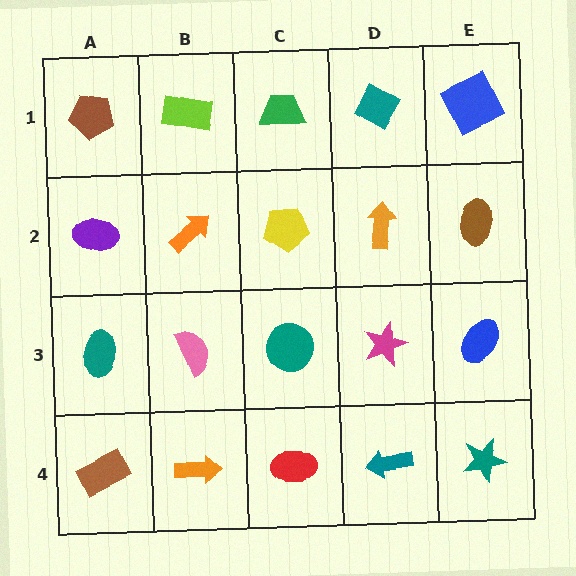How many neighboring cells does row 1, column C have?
3.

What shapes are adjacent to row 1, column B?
An orange arrow (row 2, column B), a brown pentagon (row 1, column A), a green trapezoid (row 1, column C).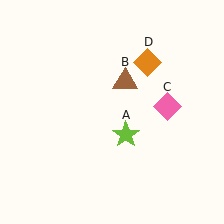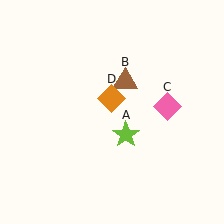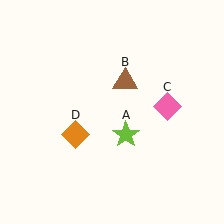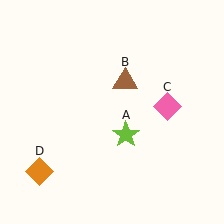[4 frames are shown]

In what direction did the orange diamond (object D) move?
The orange diamond (object D) moved down and to the left.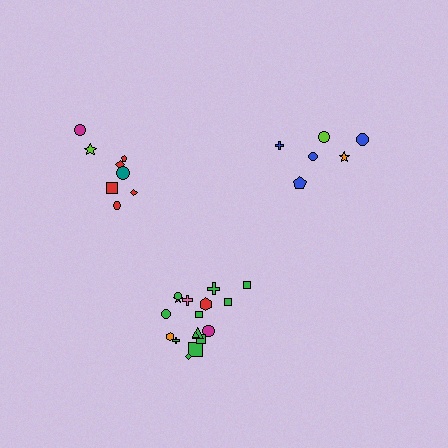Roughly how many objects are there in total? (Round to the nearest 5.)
Roughly 30 objects in total.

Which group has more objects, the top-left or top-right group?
The top-left group.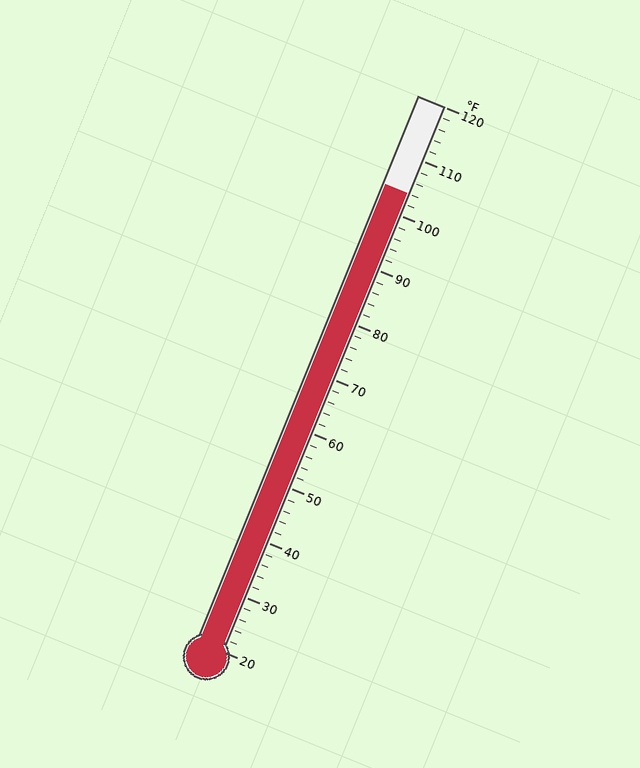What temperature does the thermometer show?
The thermometer shows approximately 104°F.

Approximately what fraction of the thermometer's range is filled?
The thermometer is filled to approximately 85% of its range.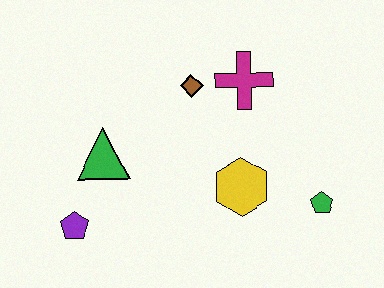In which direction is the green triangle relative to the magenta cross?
The green triangle is to the left of the magenta cross.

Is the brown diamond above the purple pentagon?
Yes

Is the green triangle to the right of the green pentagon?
No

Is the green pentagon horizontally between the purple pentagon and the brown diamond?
No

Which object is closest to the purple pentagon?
The green triangle is closest to the purple pentagon.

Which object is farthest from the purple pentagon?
The green pentagon is farthest from the purple pentagon.